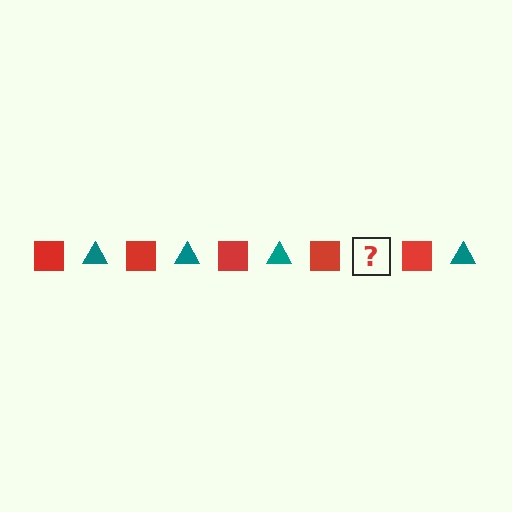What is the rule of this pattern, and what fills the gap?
The rule is that the pattern alternates between red square and teal triangle. The gap should be filled with a teal triangle.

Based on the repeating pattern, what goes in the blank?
The blank should be a teal triangle.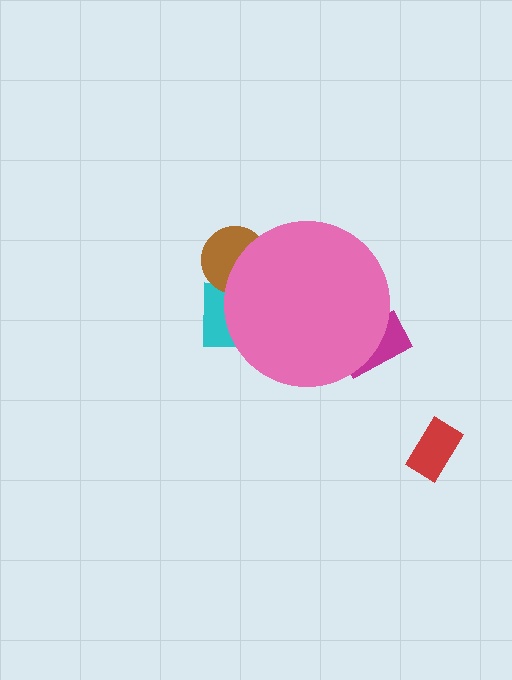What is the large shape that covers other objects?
A pink circle.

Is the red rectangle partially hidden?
No, the red rectangle is fully visible.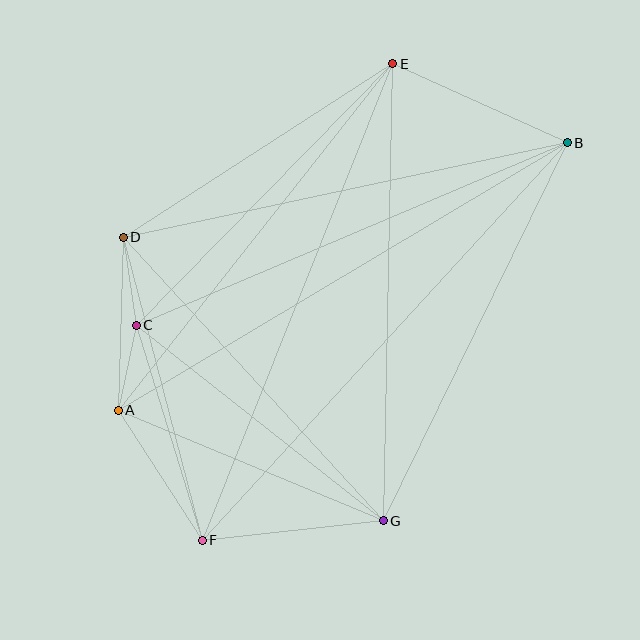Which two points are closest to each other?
Points A and C are closest to each other.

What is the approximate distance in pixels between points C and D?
The distance between C and D is approximately 89 pixels.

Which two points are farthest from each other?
Points B and F are farthest from each other.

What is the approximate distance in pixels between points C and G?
The distance between C and G is approximately 315 pixels.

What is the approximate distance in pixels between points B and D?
The distance between B and D is approximately 454 pixels.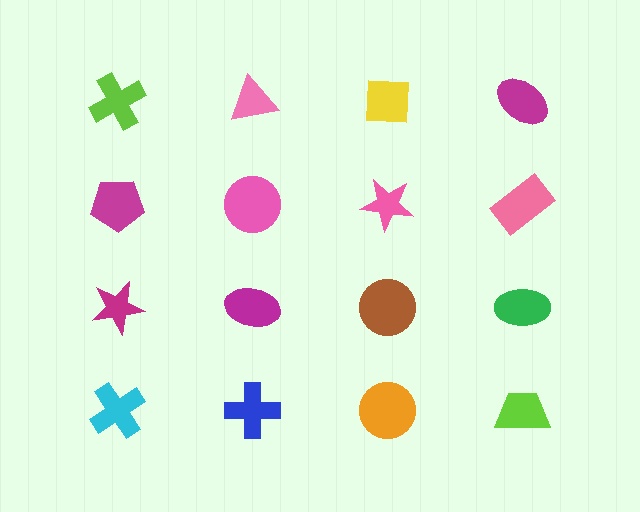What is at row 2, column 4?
A pink rectangle.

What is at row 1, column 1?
A lime cross.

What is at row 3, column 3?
A brown circle.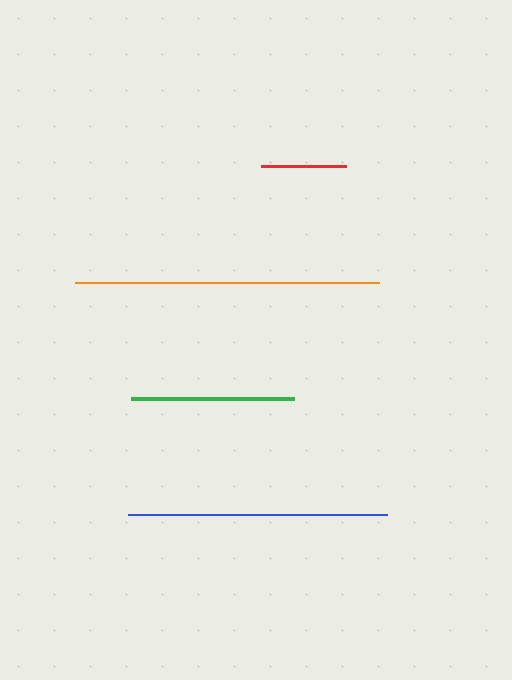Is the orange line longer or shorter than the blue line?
The orange line is longer than the blue line.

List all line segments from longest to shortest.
From longest to shortest: orange, blue, green, red.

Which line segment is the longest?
The orange line is the longest at approximately 304 pixels.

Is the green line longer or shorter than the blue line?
The blue line is longer than the green line.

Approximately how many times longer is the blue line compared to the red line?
The blue line is approximately 3.1 times the length of the red line.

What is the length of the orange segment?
The orange segment is approximately 304 pixels long.